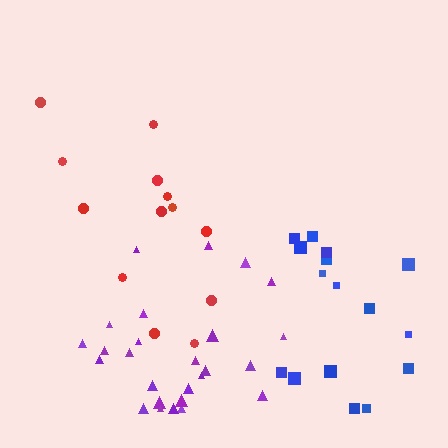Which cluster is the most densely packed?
Blue.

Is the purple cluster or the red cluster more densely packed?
Purple.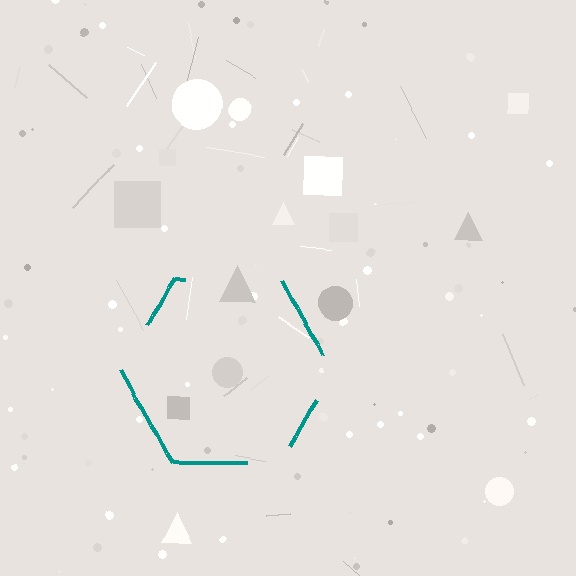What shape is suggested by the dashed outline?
The dashed outline suggests a hexagon.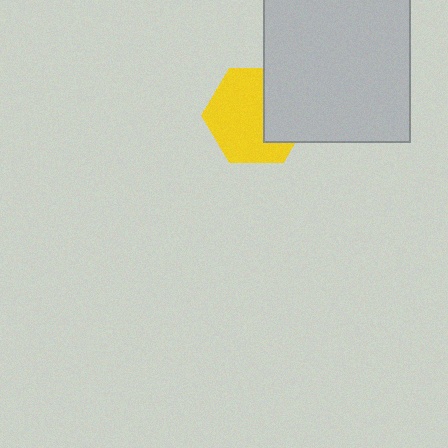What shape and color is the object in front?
The object in front is a light gray square.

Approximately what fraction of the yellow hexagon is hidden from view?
Roughly 35% of the yellow hexagon is hidden behind the light gray square.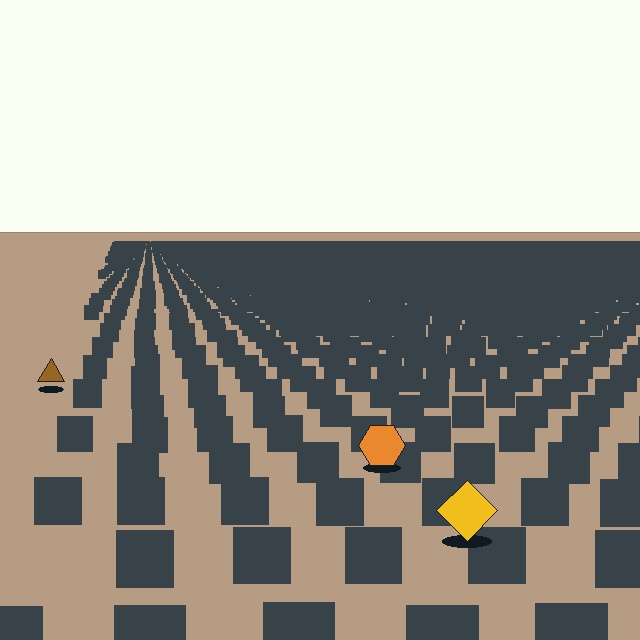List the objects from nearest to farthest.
From nearest to farthest: the yellow diamond, the orange hexagon, the brown triangle.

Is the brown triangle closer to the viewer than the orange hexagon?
No. The orange hexagon is closer — you can tell from the texture gradient: the ground texture is coarser near it.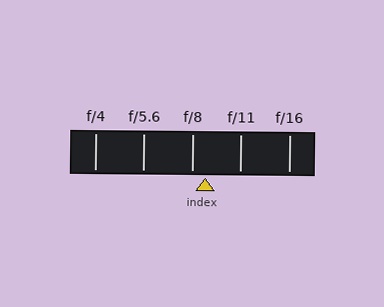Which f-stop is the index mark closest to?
The index mark is closest to f/8.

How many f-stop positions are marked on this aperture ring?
There are 5 f-stop positions marked.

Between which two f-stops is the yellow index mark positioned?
The index mark is between f/8 and f/11.